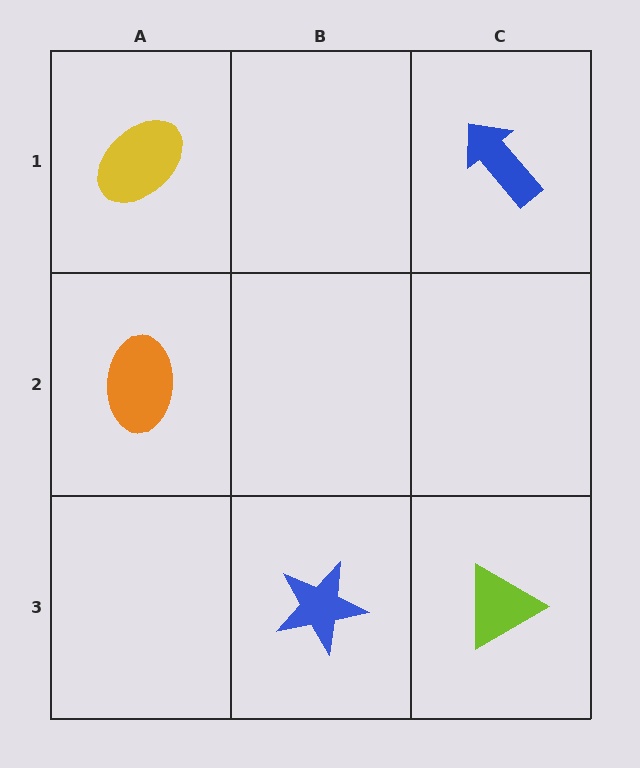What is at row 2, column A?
An orange ellipse.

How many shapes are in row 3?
2 shapes.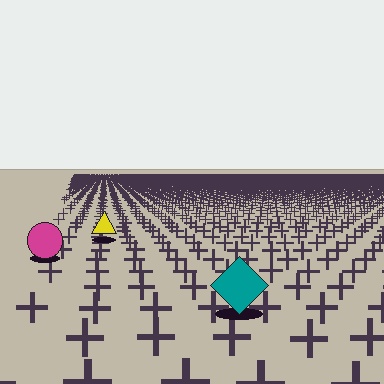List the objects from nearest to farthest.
From nearest to farthest: the teal diamond, the magenta circle, the yellow triangle.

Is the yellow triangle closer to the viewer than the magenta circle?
No. The magenta circle is closer — you can tell from the texture gradient: the ground texture is coarser near it.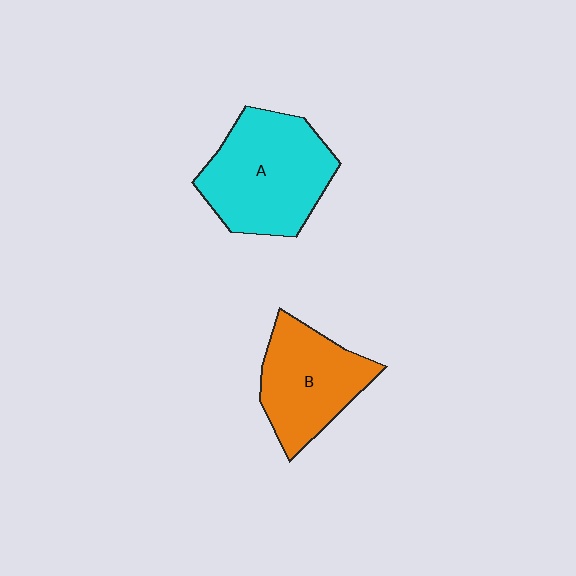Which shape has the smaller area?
Shape B (orange).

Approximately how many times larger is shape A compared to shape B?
Approximately 1.3 times.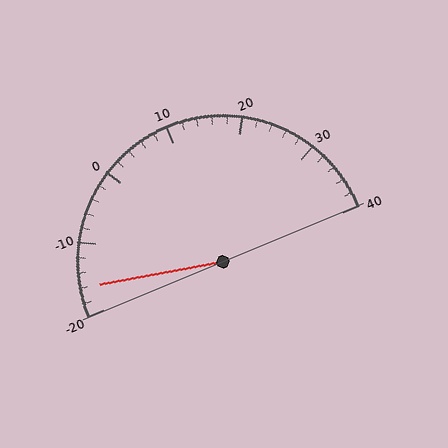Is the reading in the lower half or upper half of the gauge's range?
The reading is in the lower half of the range (-20 to 40).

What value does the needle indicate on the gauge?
The needle indicates approximately -16.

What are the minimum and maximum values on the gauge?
The gauge ranges from -20 to 40.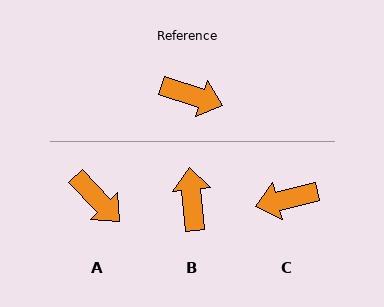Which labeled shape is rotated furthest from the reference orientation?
C, about 147 degrees away.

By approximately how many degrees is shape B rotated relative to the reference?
Approximately 113 degrees counter-clockwise.